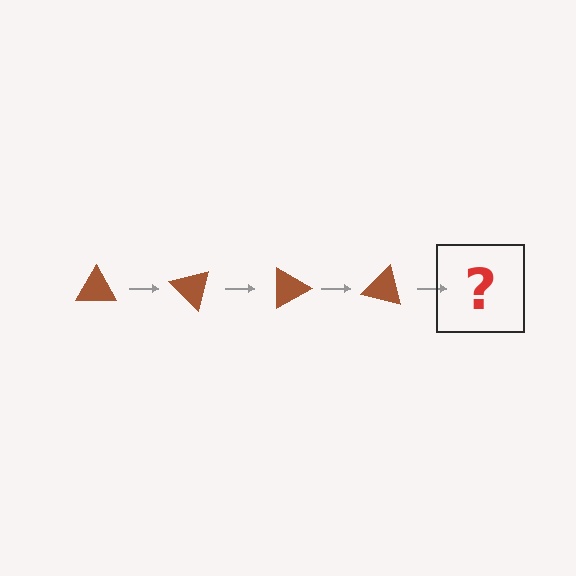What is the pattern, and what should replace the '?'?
The pattern is that the triangle rotates 45 degrees each step. The '?' should be a brown triangle rotated 180 degrees.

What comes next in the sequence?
The next element should be a brown triangle rotated 180 degrees.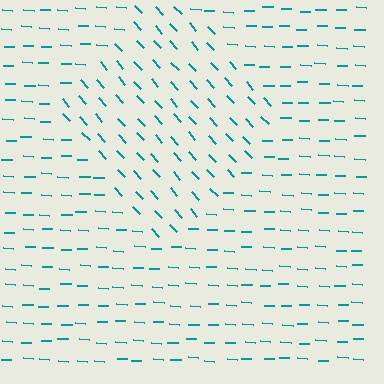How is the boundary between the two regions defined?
The boundary is defined purely by a change in line orientation (approximately 45 degrees difference). All lines are the same color and thickness.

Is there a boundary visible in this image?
Yes, there is a texture boundary formed by a change in line orientation.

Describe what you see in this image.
The image is filled with small teal line segments. A diamond region in the image has lines oriented differently from the surrounding lines, creating a visible texture boundary.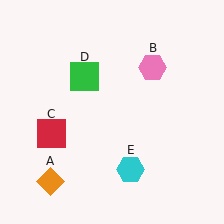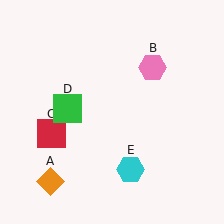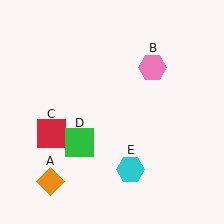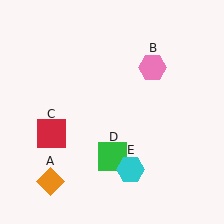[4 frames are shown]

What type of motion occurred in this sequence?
The green square (object D) rotated counterclockwise around the center of the scene.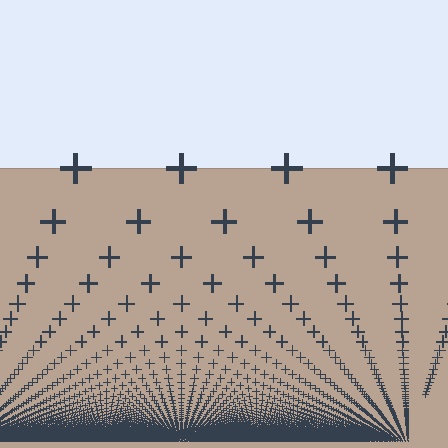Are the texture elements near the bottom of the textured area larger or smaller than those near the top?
Smaller. The gradient is inverted — elements near the bottom are smaller and denser.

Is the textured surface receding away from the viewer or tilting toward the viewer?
The surface appears to tilt toward the viewer. Texture elements get larger and sparser toward the top.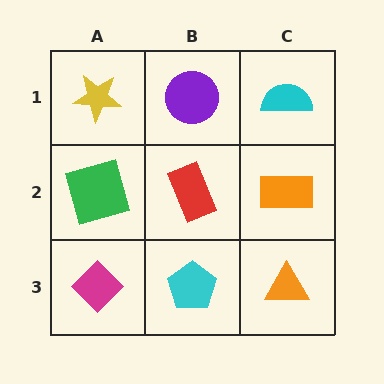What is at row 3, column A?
A magenta diamond.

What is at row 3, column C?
An orange triangle.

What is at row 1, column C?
A cyan semicircle.